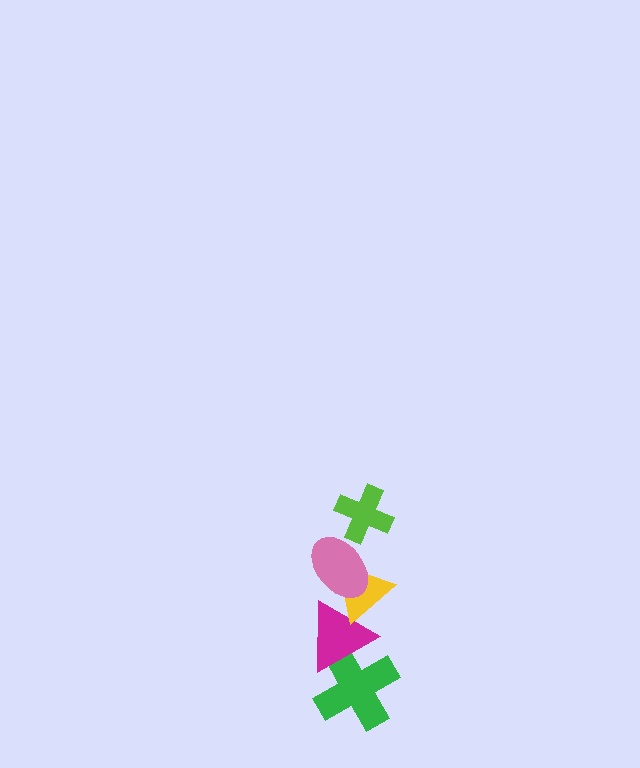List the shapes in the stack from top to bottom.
From top to bottom: the lime cross, the pink ellipse, the yellow triangle, the magenta triangle, the green cross.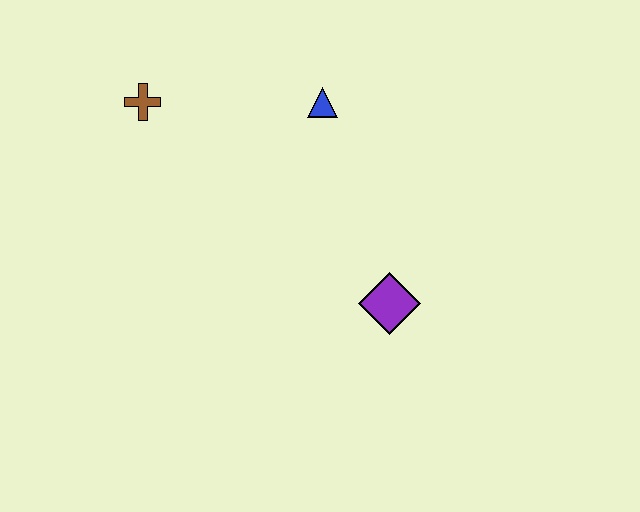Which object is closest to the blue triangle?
The brown cross is closest to the blue triangle.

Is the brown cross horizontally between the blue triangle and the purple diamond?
No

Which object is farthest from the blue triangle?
The purple diamond is farthest from the blue triangle.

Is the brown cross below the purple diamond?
No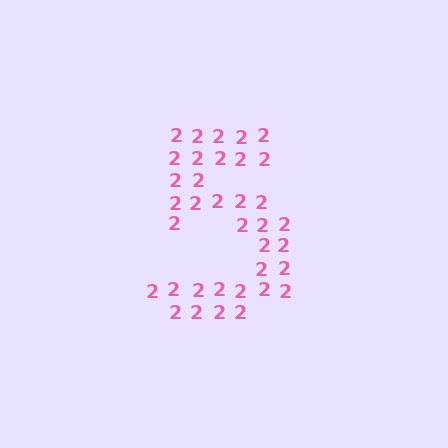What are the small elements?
The small elements are digit 2's.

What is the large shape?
The large shape is the digit 5.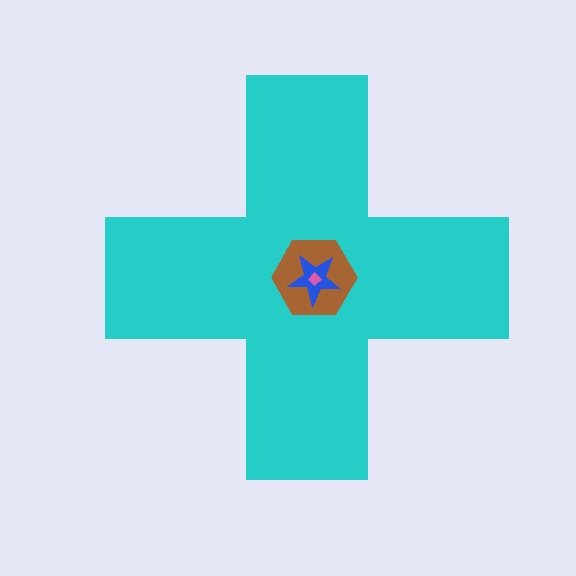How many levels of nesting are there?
4.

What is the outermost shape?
The cyan cross.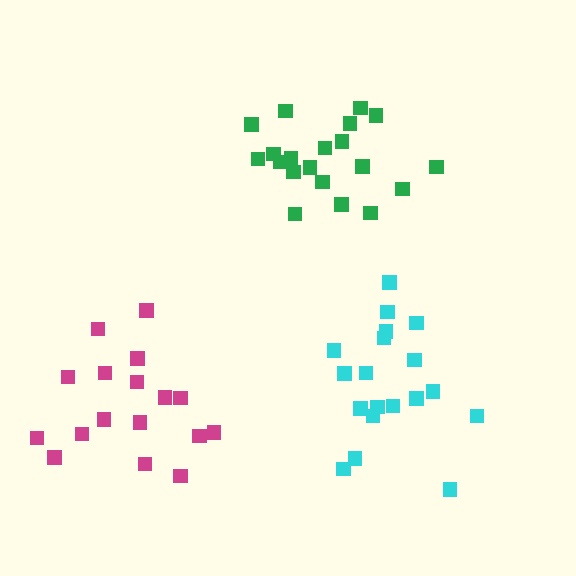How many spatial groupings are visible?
There are 3 spatial groupings.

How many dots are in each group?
Group 1: 19 dots, Group 2: 20 dots, Group 3: 17 dots (56 total).